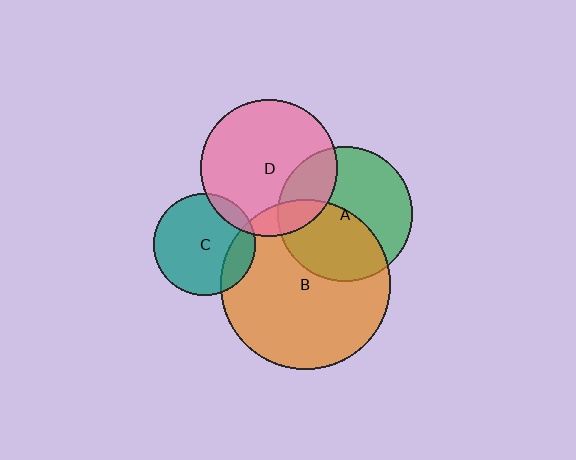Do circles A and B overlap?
Yes.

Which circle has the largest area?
Circle B (orange).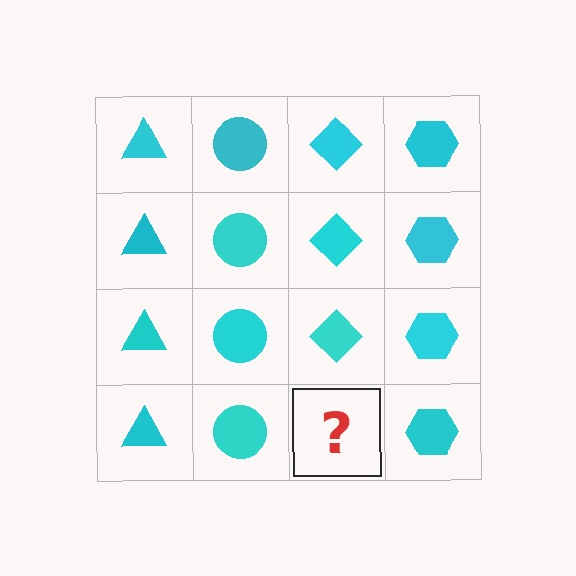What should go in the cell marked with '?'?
The missing cell should contain a cyan diamond.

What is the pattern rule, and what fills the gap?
The rule is that each column has a consistent shape. The gap should be filled with a cyan diamond.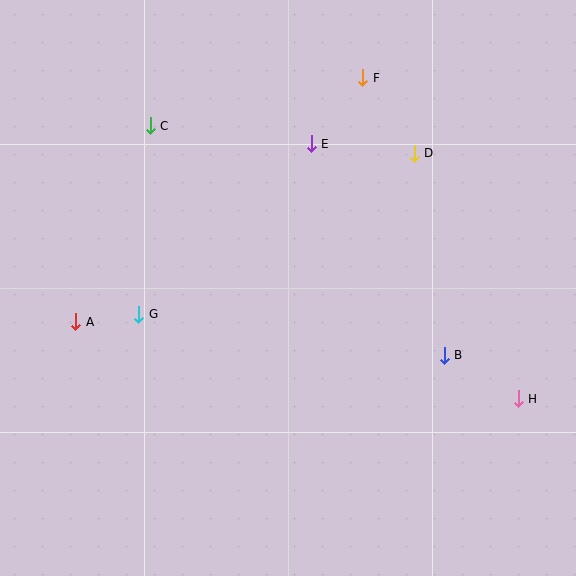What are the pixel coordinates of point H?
Point H is at (518, 399).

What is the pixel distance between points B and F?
The distance between B and F is 289 pixels.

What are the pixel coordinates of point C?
Point C is at (150, 126).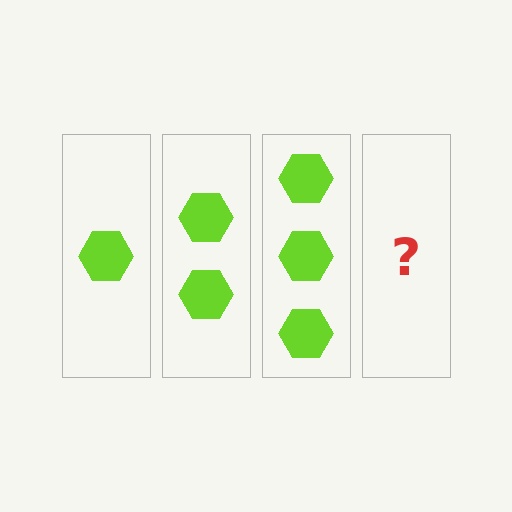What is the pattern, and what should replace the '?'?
The pattern is that each step adds one more hexagon. The '?' should be 4 hexagons.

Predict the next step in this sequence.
The next step is 4 hexagons.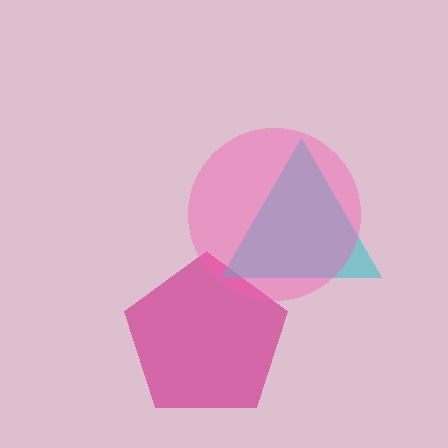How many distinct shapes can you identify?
There are 3 distinct shapes: a magenta pentagon, a cyan triangle, a pink circle.